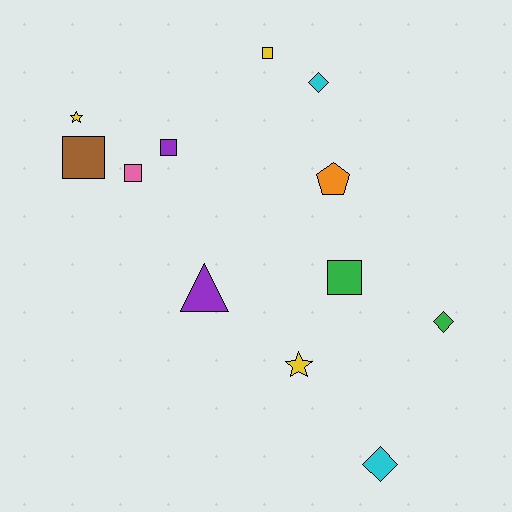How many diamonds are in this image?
There are 3 diamonds.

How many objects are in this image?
There are 12 objects.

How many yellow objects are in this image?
There are 3 yellow objects.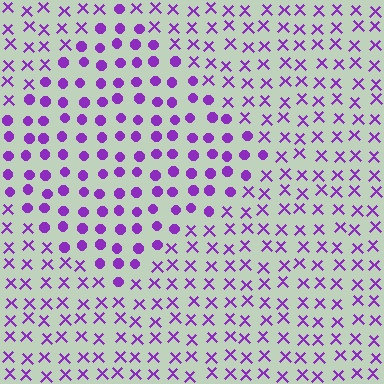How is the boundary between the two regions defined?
The boundary is defined by a change in element shape: circles inside vs. X marks outside. All elements share the same color and spacing.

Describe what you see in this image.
The image is filled with small purple elements arranged in a uniform grid. A diamond-shaped region contains circles, while the surrounding area contains X marks. The boundary is defined purely by the change in element shape.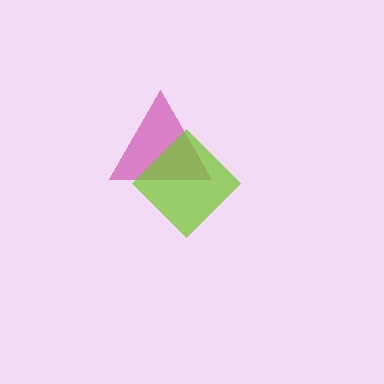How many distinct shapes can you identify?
There are 2 distinct shapes: a magenta triangle, a lime diamond.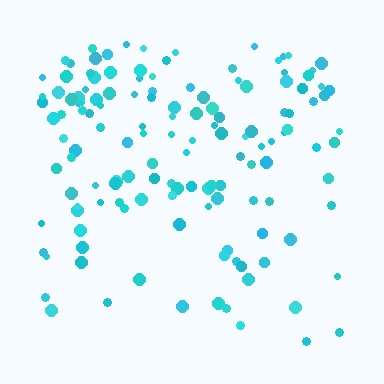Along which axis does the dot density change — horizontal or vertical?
Vertical.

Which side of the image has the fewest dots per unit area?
The bottom.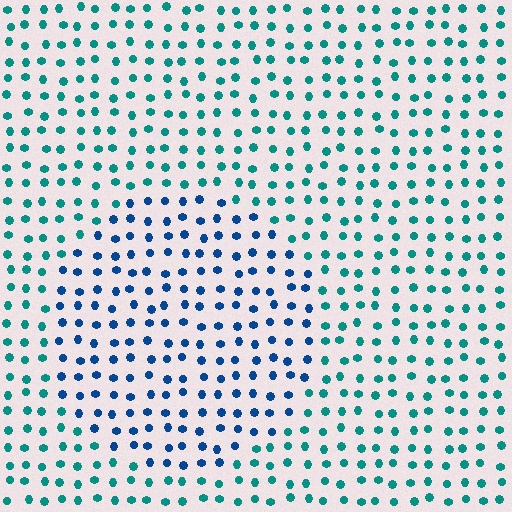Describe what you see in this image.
The image is filled with small teal elements in a uniform arrangement. A circle-shaped region is visible where the elements are tinted to a slightly different hue, forming a subtle color boundary.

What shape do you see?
I see a circle.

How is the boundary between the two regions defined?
The boundary is defined purely by a slight shift in hue (about 38 degrees). Spacing, size, and orientation are identical on both sides.